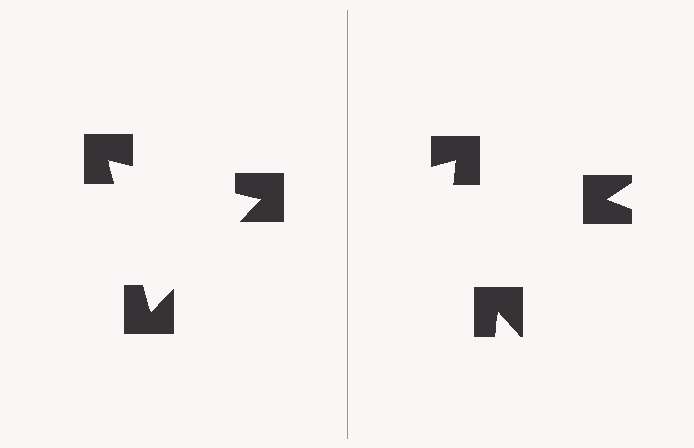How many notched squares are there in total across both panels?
6 — 3 on each side.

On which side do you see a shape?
An illusory triangle appears on the left side. On the right side the wedge cuts are rotated, so no coherent shape forms.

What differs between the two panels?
The notched squares are positioned identically on both sides; only the wedge orientations differ. On the left they align to a triangle; on the right they are misaligned.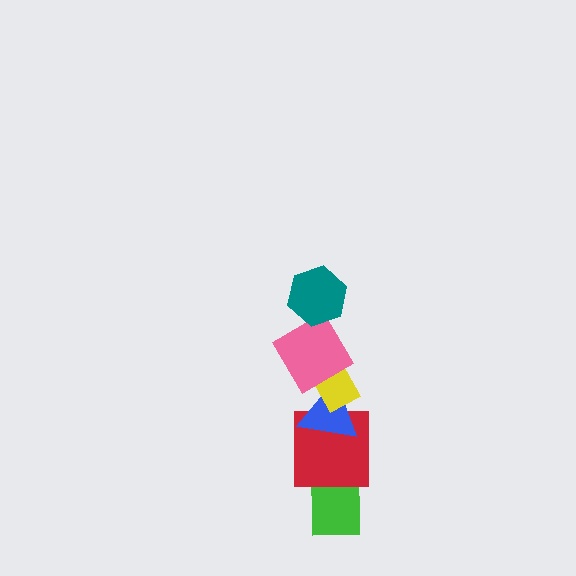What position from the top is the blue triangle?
The blue triangle is 4th from the top.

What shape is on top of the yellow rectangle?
The pink diamond is on top of the yellow rectangle.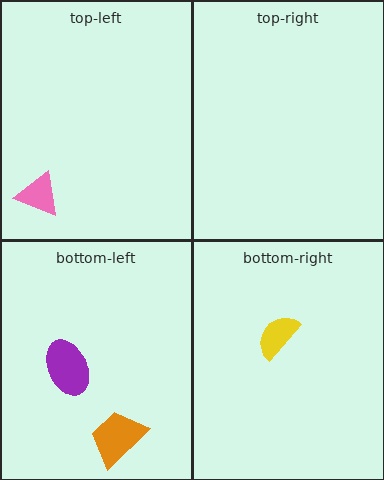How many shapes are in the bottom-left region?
2.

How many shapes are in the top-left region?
1.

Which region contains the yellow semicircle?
The bottom-right region.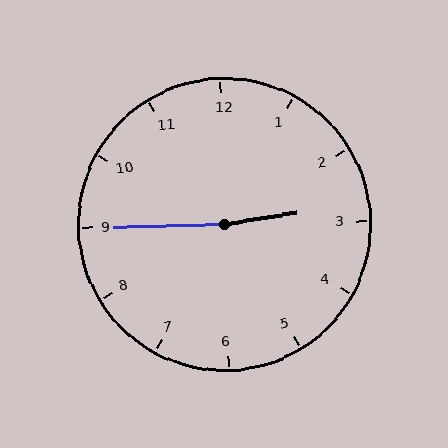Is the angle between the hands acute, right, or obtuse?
It is obtuse.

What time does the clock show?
2:45.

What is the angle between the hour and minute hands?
Approximately 172 degrees.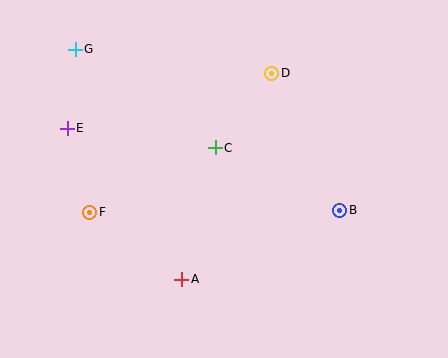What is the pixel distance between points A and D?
The distance between A and D is 225 pixels.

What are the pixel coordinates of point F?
Point F is at (90, 212).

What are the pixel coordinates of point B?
Point B is at (340, 210).